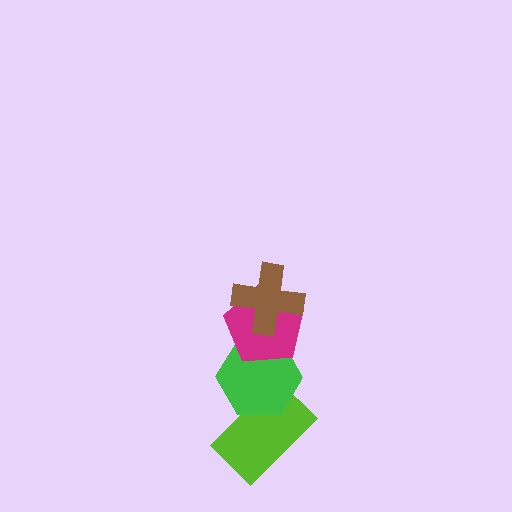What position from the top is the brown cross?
The brown cross is 1st from the top.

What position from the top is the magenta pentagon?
The magenta pentagon is 2nd from the top.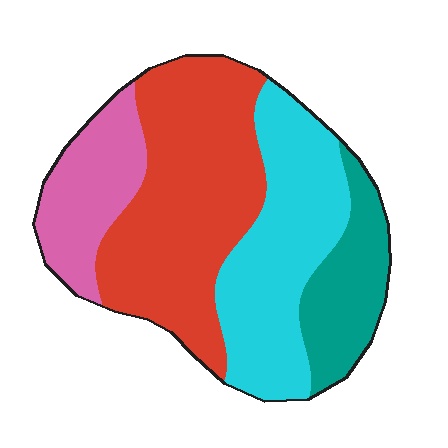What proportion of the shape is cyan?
Cyan takes up about one third (1/3) of the shape.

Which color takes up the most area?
Red, at roughly 40%.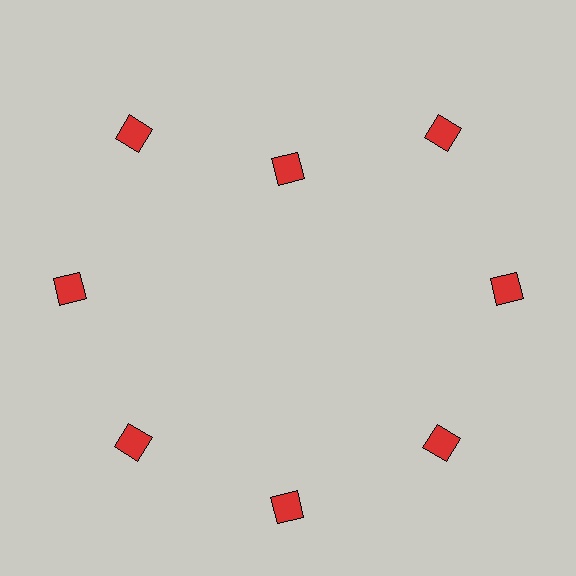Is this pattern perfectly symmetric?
No. The 8 red diamonds are arranged in a ring, but one element near the 12 o'clock position is pulled inward toward the center, breaking the 8-fold rotational symmetry.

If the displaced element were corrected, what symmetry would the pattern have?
It would have 8-fold rotational symmetry — the pattern would map onto itself every 45 degrees.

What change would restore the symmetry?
The symmetry would be restored by moving it outward, back onto the ring so that all 8 diamonds sit at equal angles and equal distance from the center.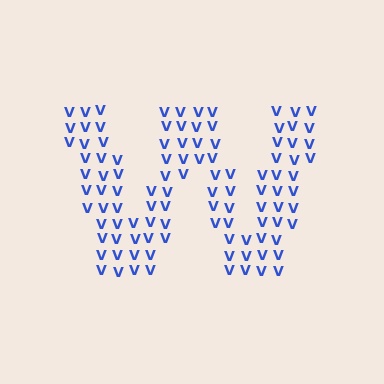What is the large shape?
The large shape is the letter W.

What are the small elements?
The small elements are letter V's.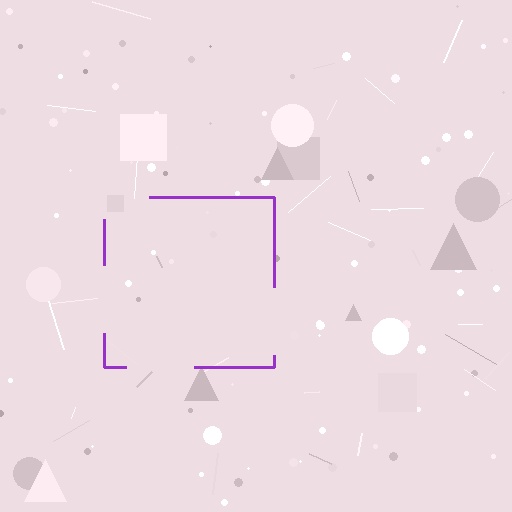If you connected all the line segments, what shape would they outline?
They would outline a square.